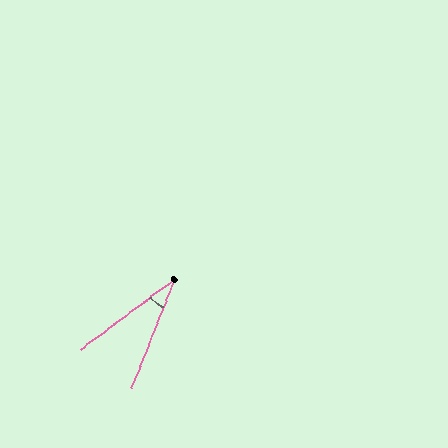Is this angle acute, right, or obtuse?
It is acute.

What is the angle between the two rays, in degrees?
Approximately 31 degrees.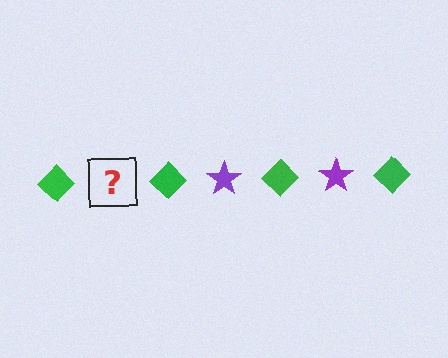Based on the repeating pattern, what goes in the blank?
The blank should be a purple star.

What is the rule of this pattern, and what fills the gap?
The rule is that the pattern alternates between green diamond and purple star. The gap should be filled with a purple star.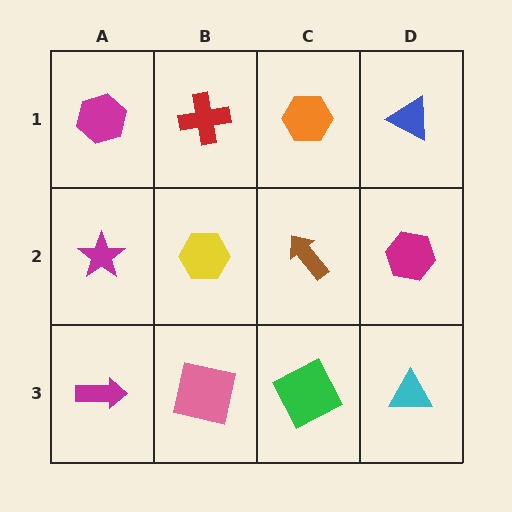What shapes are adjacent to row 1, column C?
A brown arrow (row 2, column C), a red cross (row 1, column B), a blue triangle (row 1, column D).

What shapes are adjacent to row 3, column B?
A yellow hexagon (row 2, column B), a magenta arrow (row 3, column A), a green square (row 3, column C).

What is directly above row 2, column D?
A blue triangle.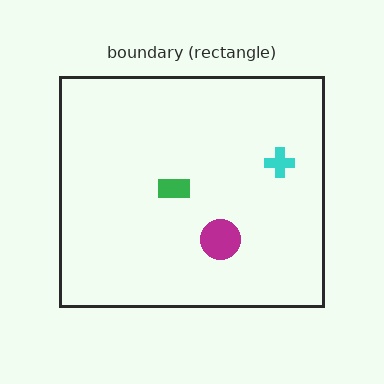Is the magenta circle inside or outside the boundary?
Inside.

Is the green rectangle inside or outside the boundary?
Inside.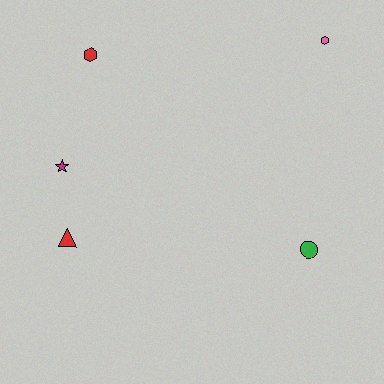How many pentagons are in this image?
There are no pentagons.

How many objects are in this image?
There are 5 objects.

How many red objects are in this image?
There are 2 red objects.